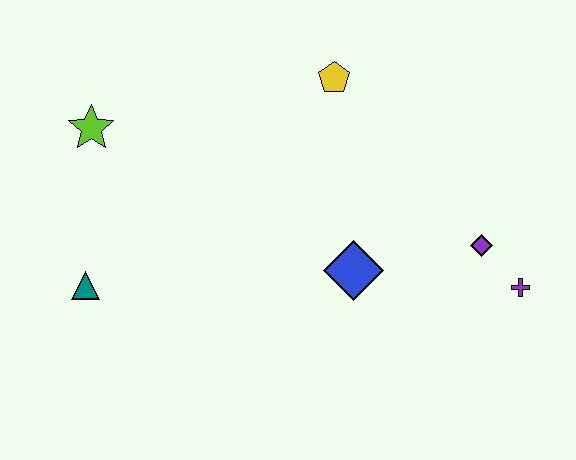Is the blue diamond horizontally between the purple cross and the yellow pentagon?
Yes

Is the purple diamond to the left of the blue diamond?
No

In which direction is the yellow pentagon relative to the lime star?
The yellow pentagon is to the right of the lime star.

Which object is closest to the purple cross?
The purple diamond is closest to the purple cross.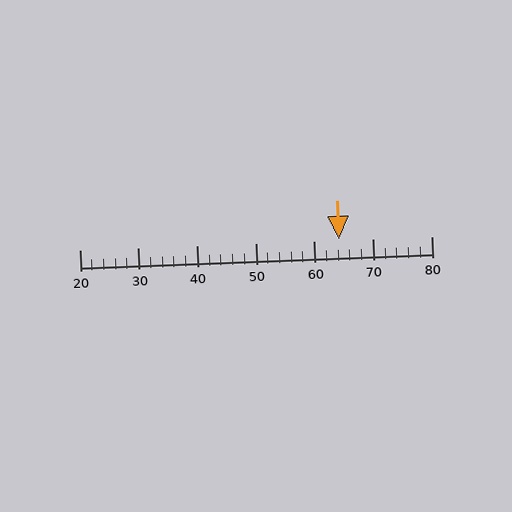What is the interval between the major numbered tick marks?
The major tick marks are spaced 10 units apart.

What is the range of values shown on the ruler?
The ruler shows values from 20 to 80.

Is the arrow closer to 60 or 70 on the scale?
The arrow is closer to 60.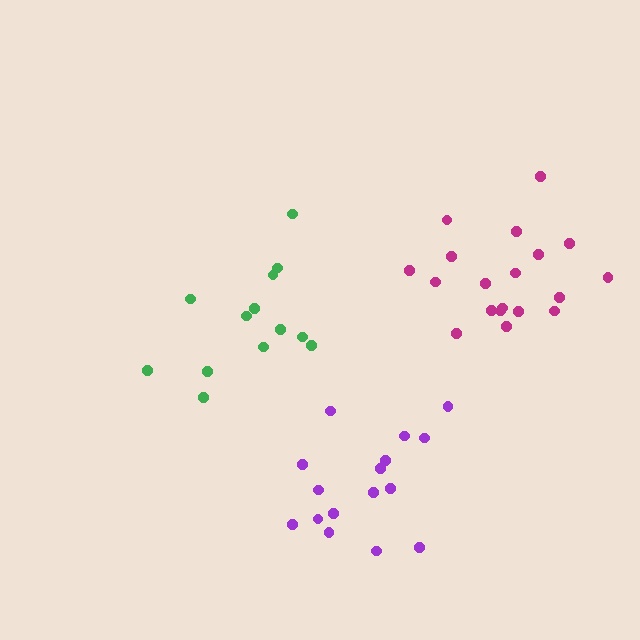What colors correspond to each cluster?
The clusters are colored: purple, magenta, green.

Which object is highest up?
The magenta cluster is topmost.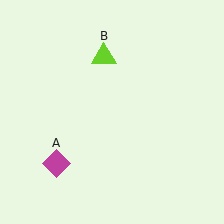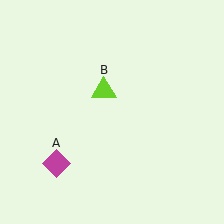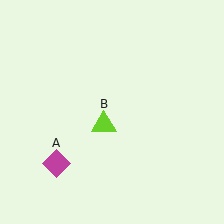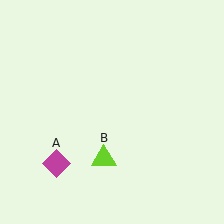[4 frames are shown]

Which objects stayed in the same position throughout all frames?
Magenta diamond (object A) remained stationary.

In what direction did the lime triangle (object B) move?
The lime triangle (object B) moved down.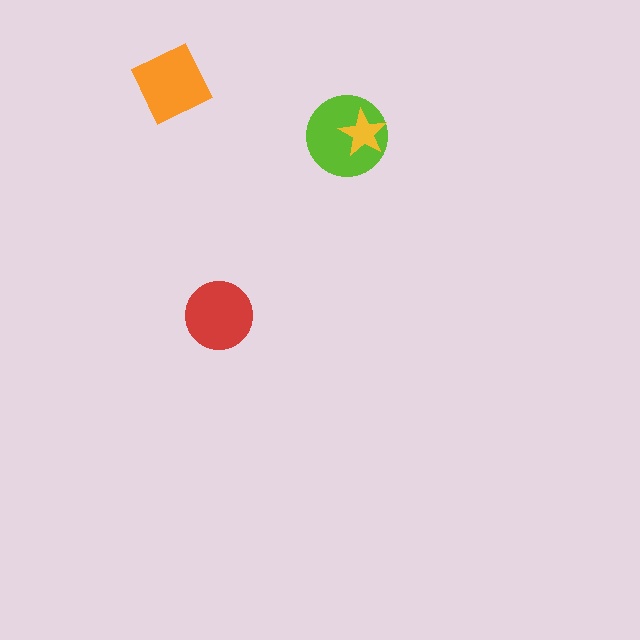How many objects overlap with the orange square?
0 objects overlap with the orange square.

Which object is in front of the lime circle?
The yellow star is in front of the lime circle.